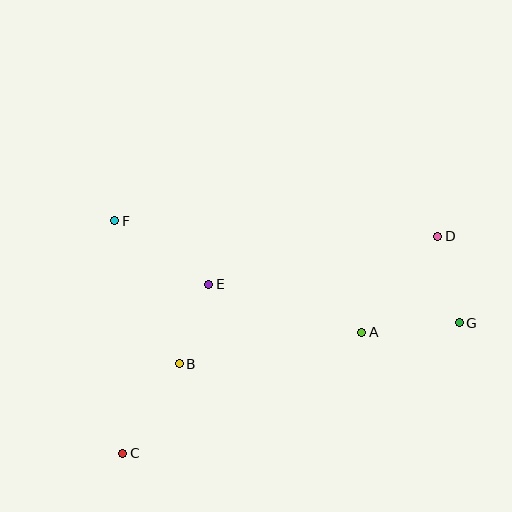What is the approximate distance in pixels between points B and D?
The distance between B and D is approximately 288 pixels.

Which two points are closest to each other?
Points B and E are closest to each other.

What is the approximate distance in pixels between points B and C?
The distance between B and C is approximately 106 pixels.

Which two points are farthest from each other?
Points C and D are farthest from each other.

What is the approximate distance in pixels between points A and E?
The distance between A and E is approximately 161 pixels.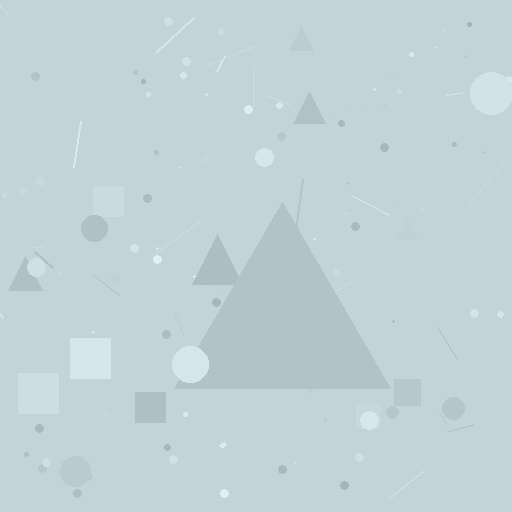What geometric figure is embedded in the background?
A triangle is embedded in the background.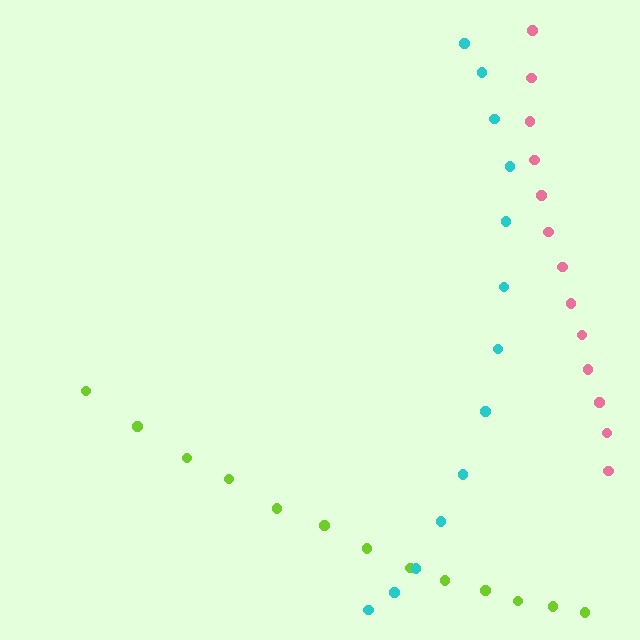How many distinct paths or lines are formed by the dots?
There are 3 distinct paths.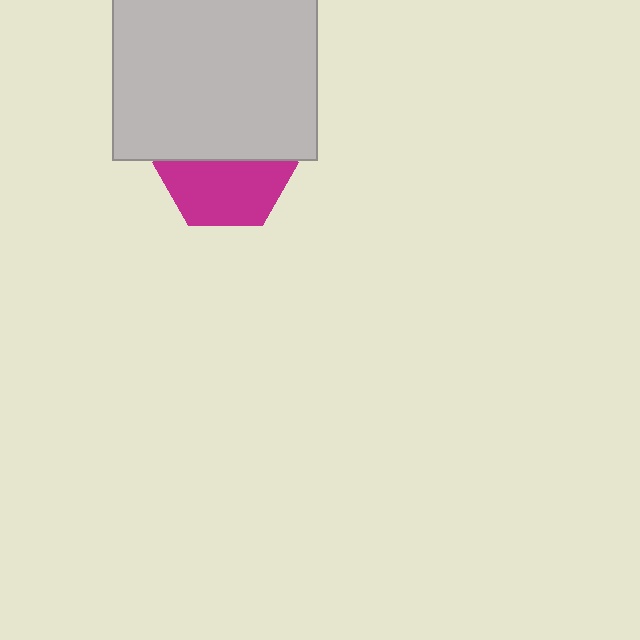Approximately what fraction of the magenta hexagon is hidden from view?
Roughly 50% of the magenta hexagon is hidden behind the light gray square.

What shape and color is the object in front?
The object in front is a light gray square.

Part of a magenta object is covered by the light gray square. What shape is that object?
It is a hexagon.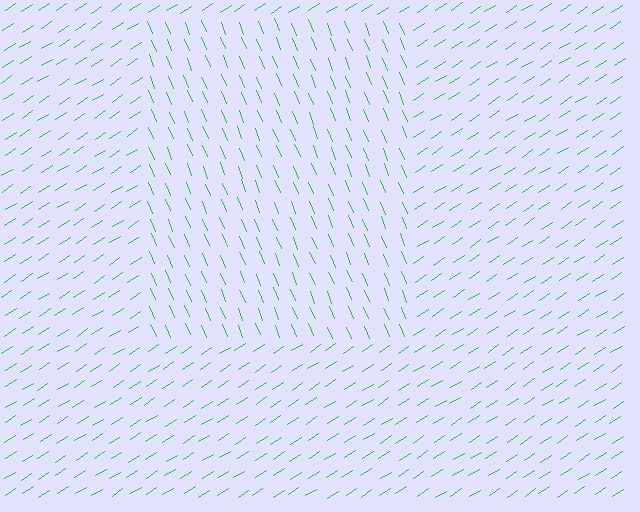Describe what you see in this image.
The image is filled with small green line segments. A rectangle region in the image has lines oriented differently from the surrounding lines, creating a visible texture boundary.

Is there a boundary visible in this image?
Yes, there is a texture boundary formed by a change in line orientation.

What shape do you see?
I see a rectangle.